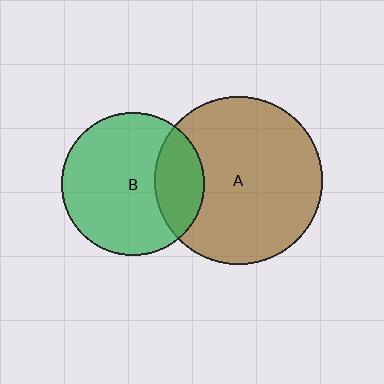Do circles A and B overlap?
Yes.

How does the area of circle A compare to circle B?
Approximately 1.4 times.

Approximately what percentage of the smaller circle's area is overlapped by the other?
Approximately 25%.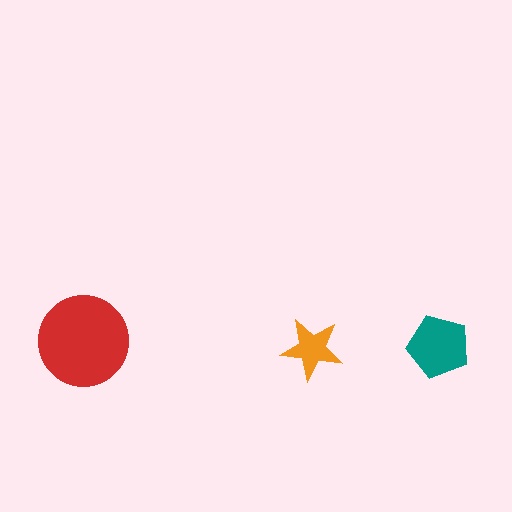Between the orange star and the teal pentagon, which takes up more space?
The teal pentagon.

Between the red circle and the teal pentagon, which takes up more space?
The red circle.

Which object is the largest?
The red circle.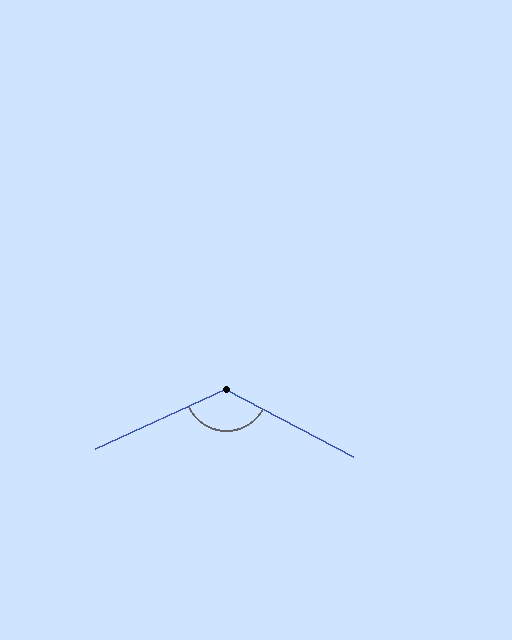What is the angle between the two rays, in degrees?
Approximately 128 degrees.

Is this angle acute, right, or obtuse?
It is obtuse.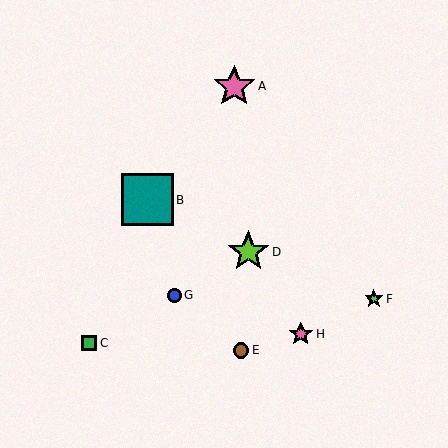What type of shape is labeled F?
Shape F is a lime star.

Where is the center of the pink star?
The center of the pink star is at (301, 334).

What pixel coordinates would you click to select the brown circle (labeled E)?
Click at (241, 350) to select the brown circle E.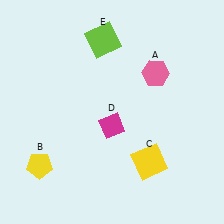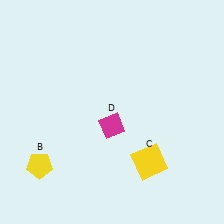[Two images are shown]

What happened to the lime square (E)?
The lime square (E) was removed in Image 2. It was in the top-left area of Image 1.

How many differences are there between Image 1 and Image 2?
There are 2 differences between the two images.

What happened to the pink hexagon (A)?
The pink hexagon (A) was removed in Image 2. It was in the top-right area of Image 1.